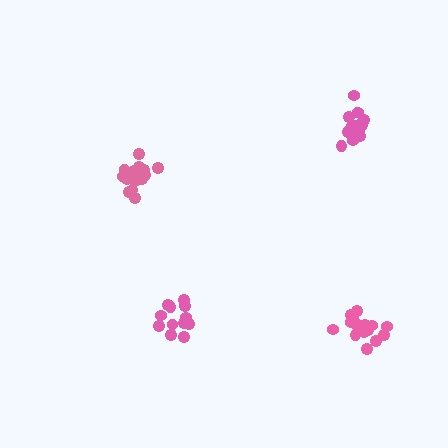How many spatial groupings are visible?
There are 4 spatial groupings.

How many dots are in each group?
Group 1: 18 dots, Group 2: 17 dots, Group 3: 17 dots, Group 4: 12 dots (64 total).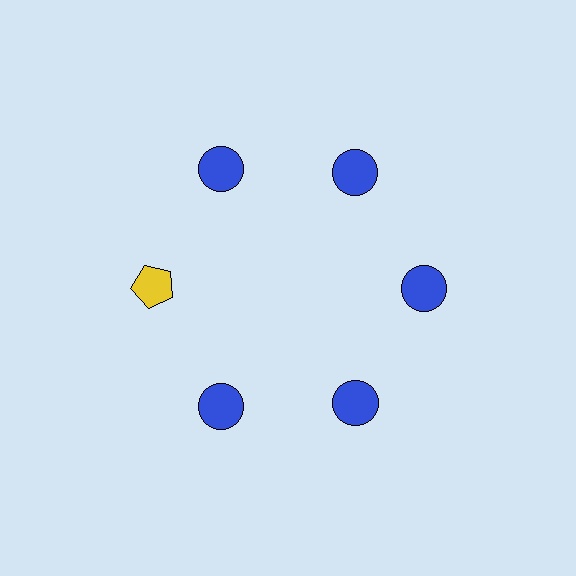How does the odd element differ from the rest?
It differs in both color (yellow instead of blue) and shape (pentagon instead of circle).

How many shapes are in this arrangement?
There are 6 shapes arranged in a ring pattern.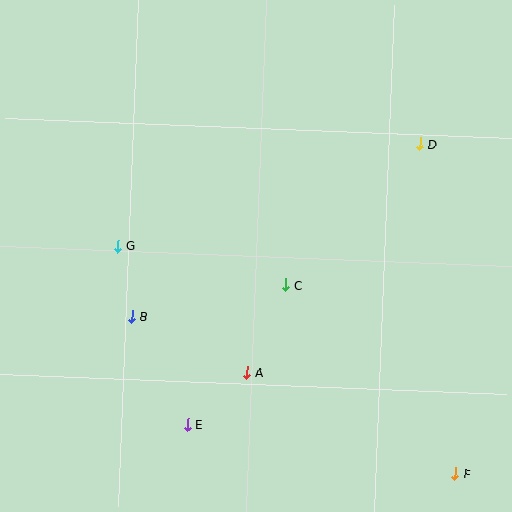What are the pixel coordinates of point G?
Point G is at (118, 246).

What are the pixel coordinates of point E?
Point E is at (188, 425).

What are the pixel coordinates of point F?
Point F is at (455, 474).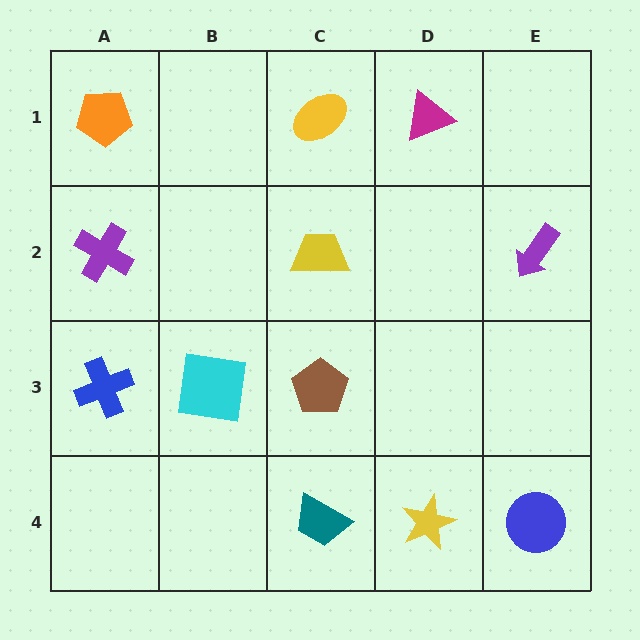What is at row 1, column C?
A yellow ellipse.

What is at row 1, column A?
An orange pentagon.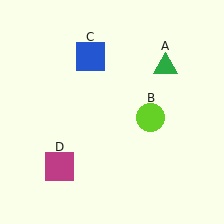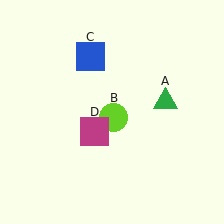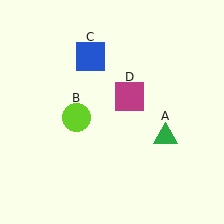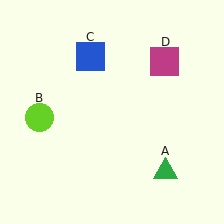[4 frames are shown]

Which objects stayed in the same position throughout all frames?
Blue square (object C) remained stationary.